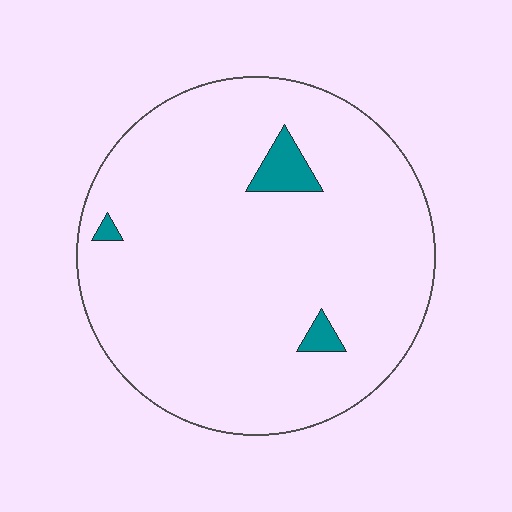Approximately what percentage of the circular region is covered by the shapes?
Approximately 5%.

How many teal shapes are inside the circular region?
3.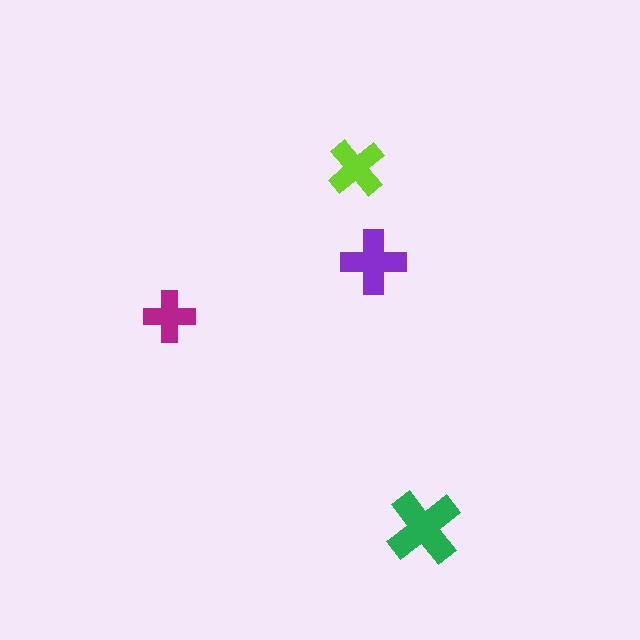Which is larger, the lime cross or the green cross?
The green one.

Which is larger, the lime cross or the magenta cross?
The lime one.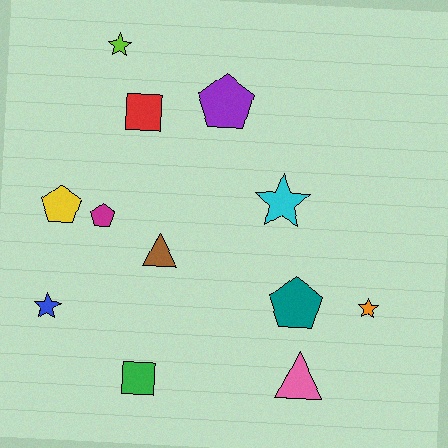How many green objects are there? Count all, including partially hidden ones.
There is 1 green object.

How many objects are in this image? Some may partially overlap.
There are 12 objects.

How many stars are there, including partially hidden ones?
There are 4 stars.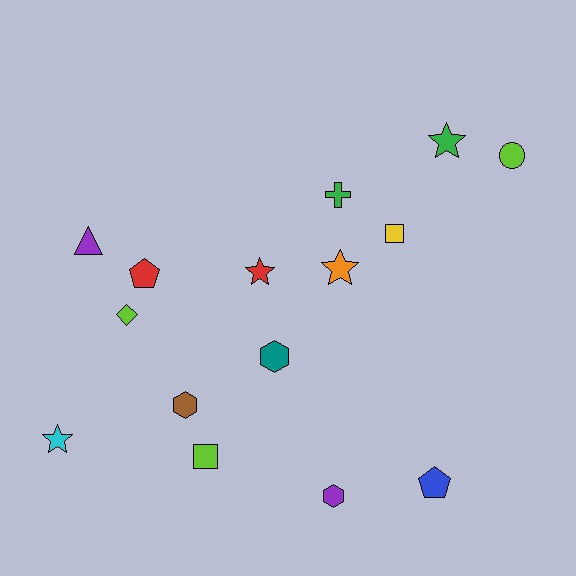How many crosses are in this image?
There is 1 cross.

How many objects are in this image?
There are 15 objects.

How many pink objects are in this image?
There are no pink objects.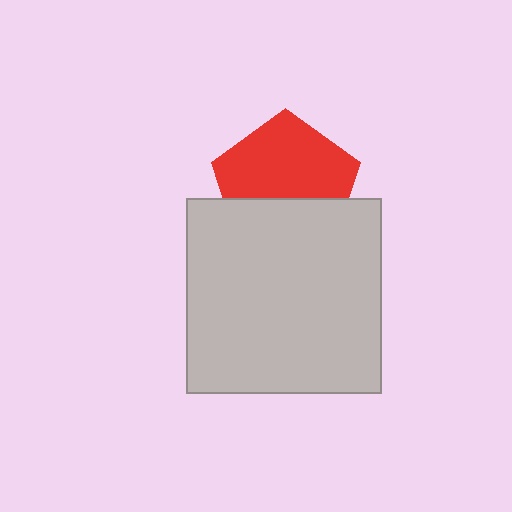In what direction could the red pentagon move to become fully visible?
The red pentagon could move up. That would shift it out from behind the light gray square entirely.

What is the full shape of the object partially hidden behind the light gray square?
The partially hidden object is a red pentagon.